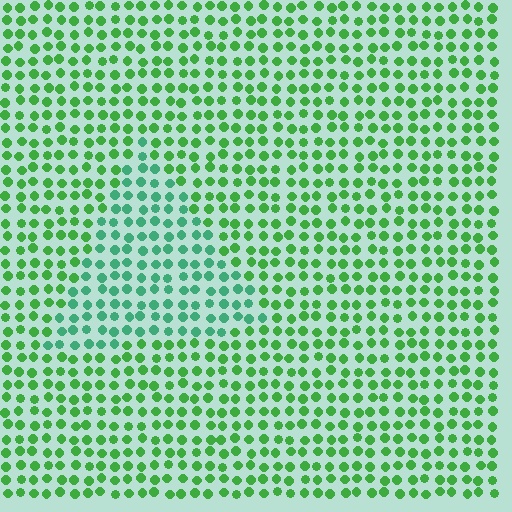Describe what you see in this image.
The image is filled with small green elements in a uniform arrangement. A triangle-shaped region is visible where the elements are tinted to a slightly different hue, forming a subtle color boundary.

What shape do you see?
I see a triangle.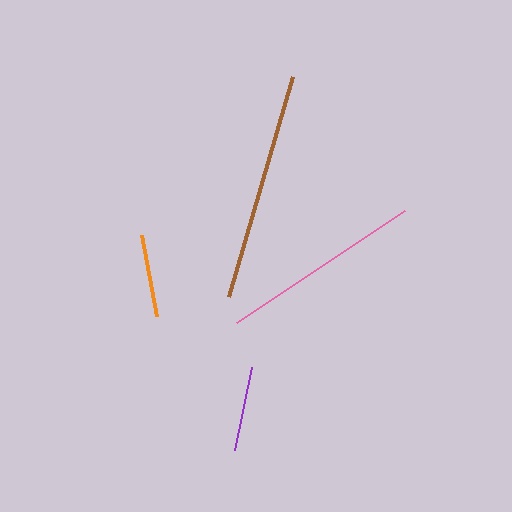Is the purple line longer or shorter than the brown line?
The brown line is longer than the purple line.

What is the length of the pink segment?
The pink segment is approximately 201 pixels long.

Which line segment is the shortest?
The orange line is the shortest at approximately 83 pixels.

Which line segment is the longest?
The brown line is the longest at approximately 229 pixels.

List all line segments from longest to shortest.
From longest to shortest: brown, pink, purple, orange.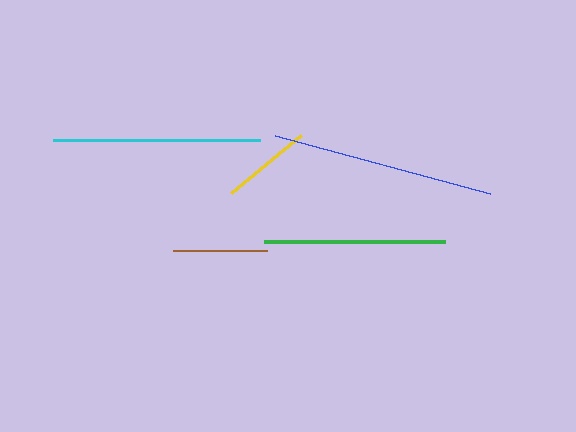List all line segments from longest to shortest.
From longest to shortest: blue, cyan, green, brown, yellow.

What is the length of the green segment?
The green segment is approximately 182 pixels long.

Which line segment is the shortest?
The yellow line is the shortest at approximately 92 pixels.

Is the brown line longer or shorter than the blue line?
The blue line is longer than the brown line.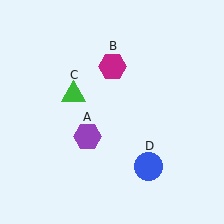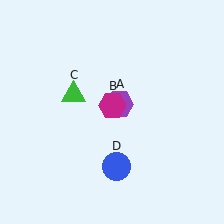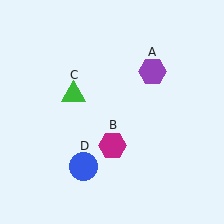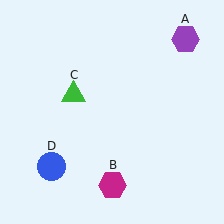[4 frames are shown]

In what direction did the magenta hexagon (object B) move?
The magenta hexagon (object B) moved down.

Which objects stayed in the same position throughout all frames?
Green triangle (object C) remained stationary.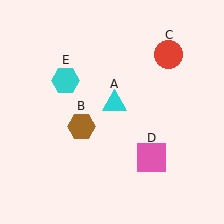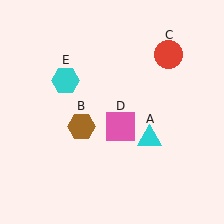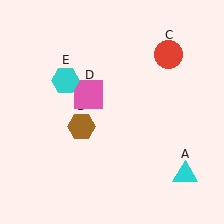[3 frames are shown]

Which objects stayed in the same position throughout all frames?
Brown hexagon (object B) and red circle (object C) and cyan hexagon (object E) remained stationary.